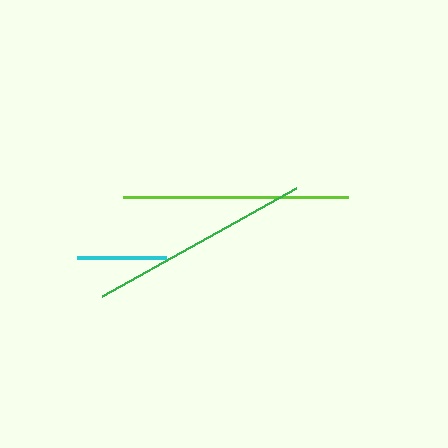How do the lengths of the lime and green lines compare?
The lime and green lines are approximately the same length.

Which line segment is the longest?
The lime line is the longest at approximately 226 pixels.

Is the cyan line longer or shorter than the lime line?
The lime line is longer than the cyan line.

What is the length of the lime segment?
The lime segment is approximately 226 pixels long.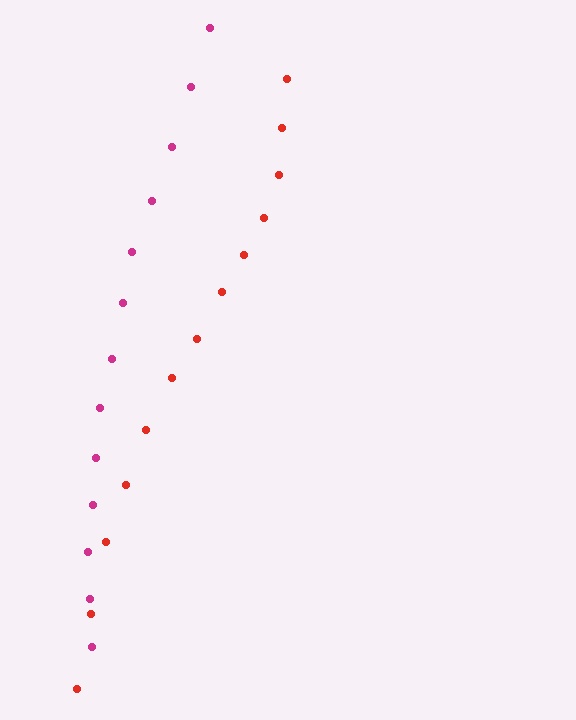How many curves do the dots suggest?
There are 2 distinct paths.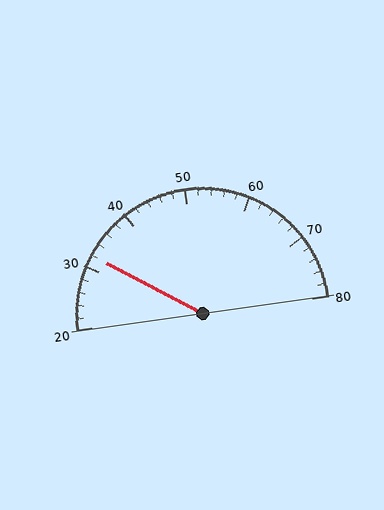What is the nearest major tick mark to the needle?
The nearest major tick mark is 30.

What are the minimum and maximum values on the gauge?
The gauge ranges from 20 to 80.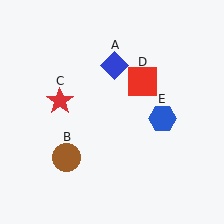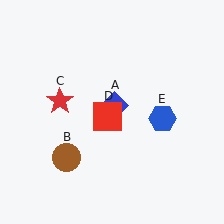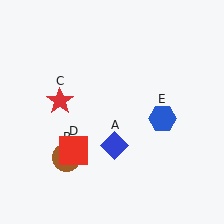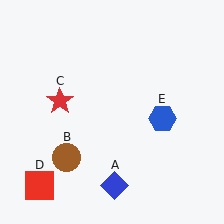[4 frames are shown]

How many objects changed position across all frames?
2 objects changed position: blue diamond (object A), red square (object D).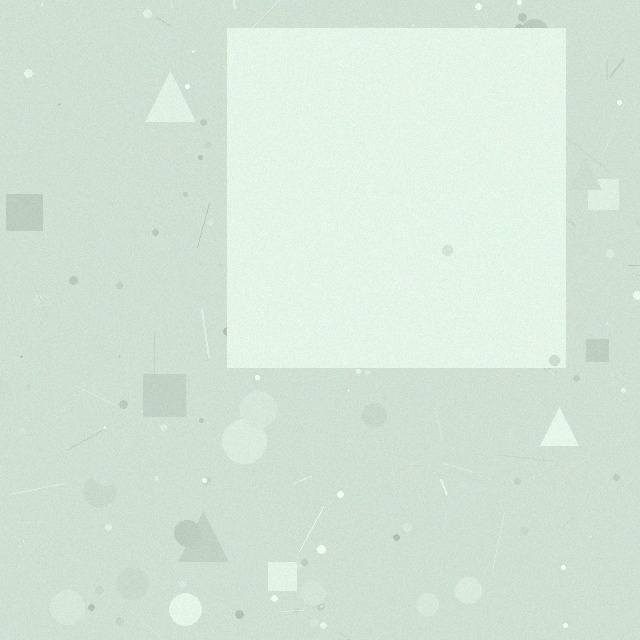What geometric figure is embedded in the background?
A square is embedded in the background.